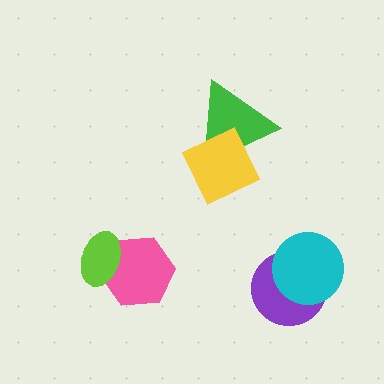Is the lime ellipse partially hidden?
No, no other shape covers it.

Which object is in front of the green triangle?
The yellow square is in front of the green triangle.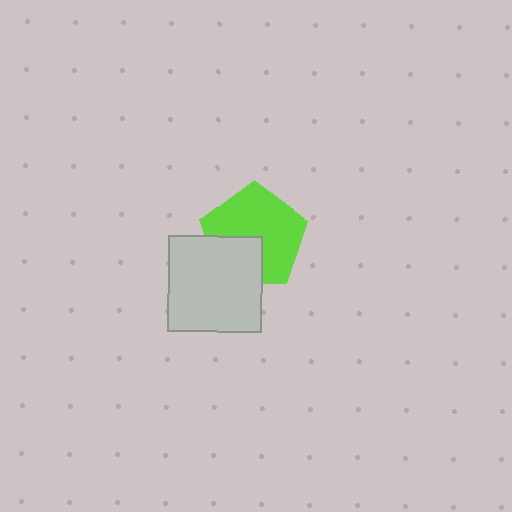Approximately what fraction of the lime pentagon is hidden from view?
Roughly 32% of the lime pentagon is hidden behind the light gray rectangle.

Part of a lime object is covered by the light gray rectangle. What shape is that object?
It is a pentagon.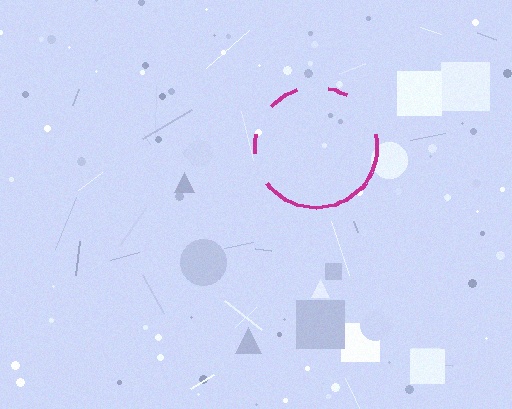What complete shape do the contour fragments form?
The contour fragments form a circle.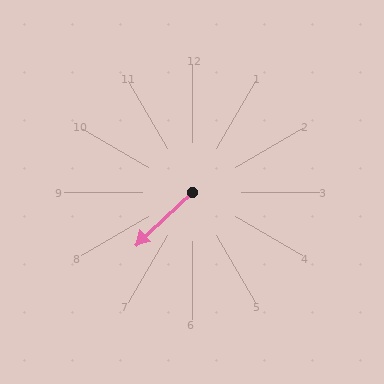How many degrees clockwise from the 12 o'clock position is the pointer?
Approximately 227 degrees.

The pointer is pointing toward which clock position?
Roughly 8 o'clock.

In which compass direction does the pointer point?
Southwest.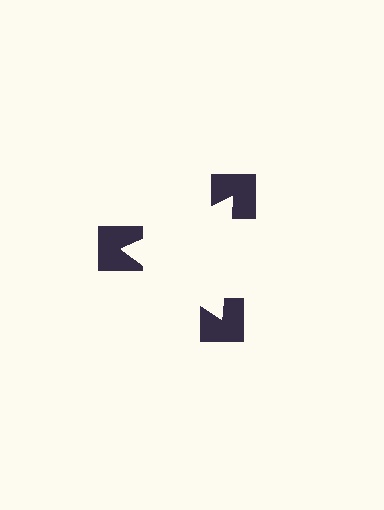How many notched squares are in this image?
There are 3 — one at each vertex of the illusory triangle.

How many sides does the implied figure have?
3 sides.